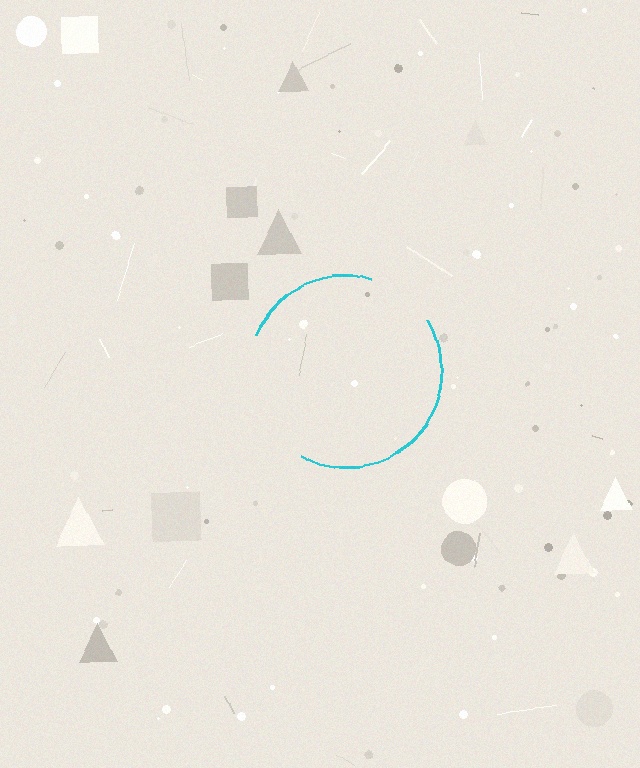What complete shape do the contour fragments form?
The contour fragments form a circle.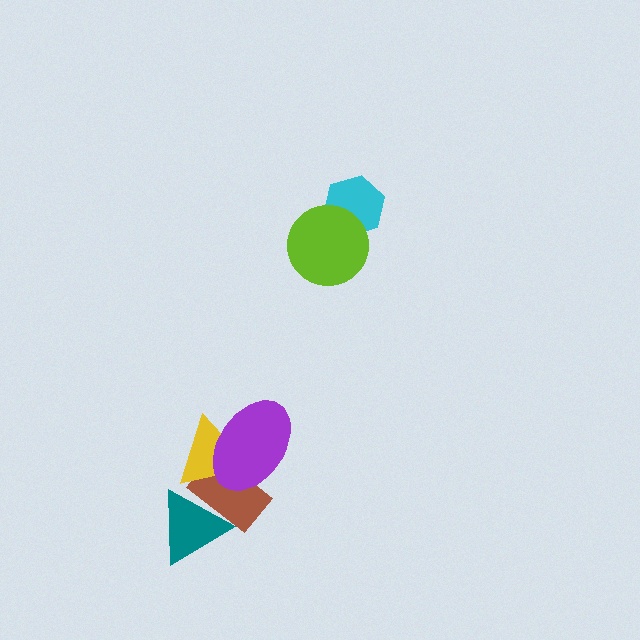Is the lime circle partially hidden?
No, no other shape covers it.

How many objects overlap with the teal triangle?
2 objects overlap with the teal triangle.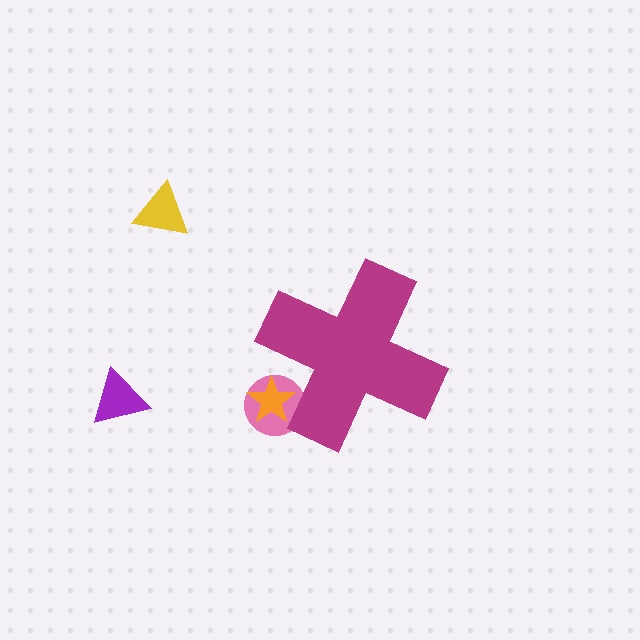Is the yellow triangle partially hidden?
No, the yellow triangle is fully visible.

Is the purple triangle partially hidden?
No, the purple triangle is fully visible.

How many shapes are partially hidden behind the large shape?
2 shapes are partially hidden.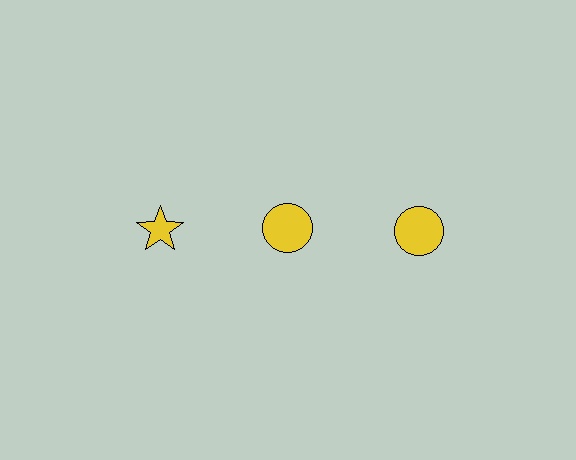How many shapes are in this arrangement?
There are 3 shapes arranged in a grid pattern.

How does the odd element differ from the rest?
It has a different shape: star instead of circle.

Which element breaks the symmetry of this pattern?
The yellow star in the top row, leftmost column breaks the symmetry. All other shapes are yellow circles.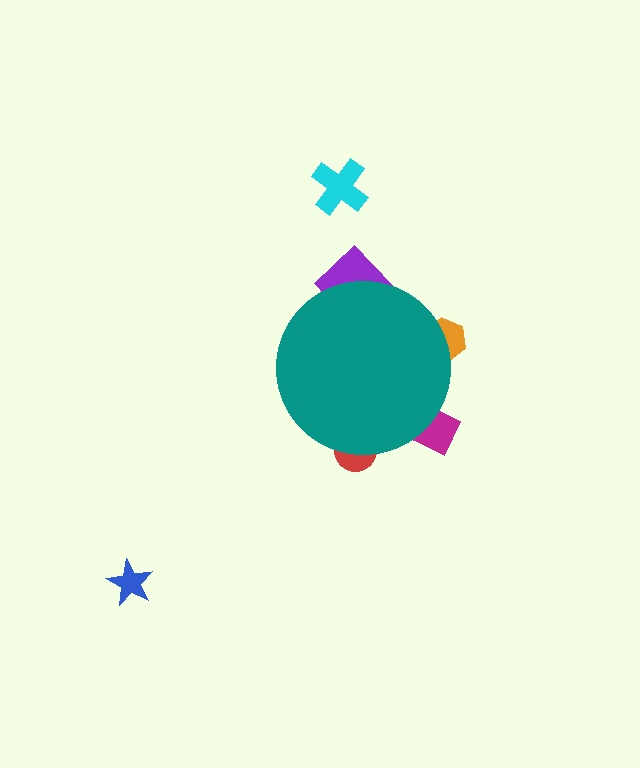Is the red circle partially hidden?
Yes, the red circle is partially hidden behind the teal circle.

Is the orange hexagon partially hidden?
Yes, the orange hexagon is partially hidden behind the teal circle.